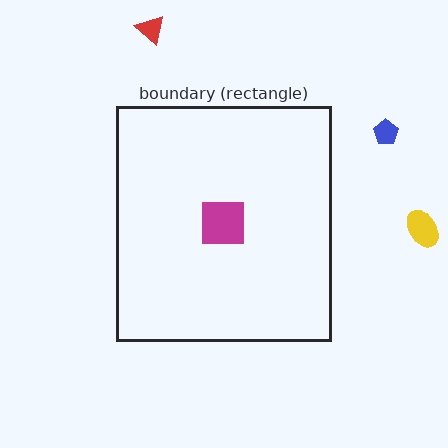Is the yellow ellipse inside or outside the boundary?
Outside.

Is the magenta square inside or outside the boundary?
Inside.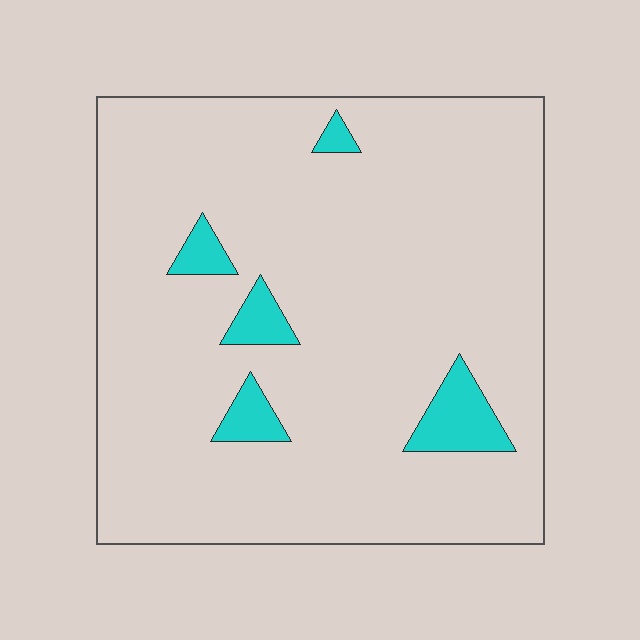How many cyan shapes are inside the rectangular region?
5.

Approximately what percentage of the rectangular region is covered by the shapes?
Approximately 5%.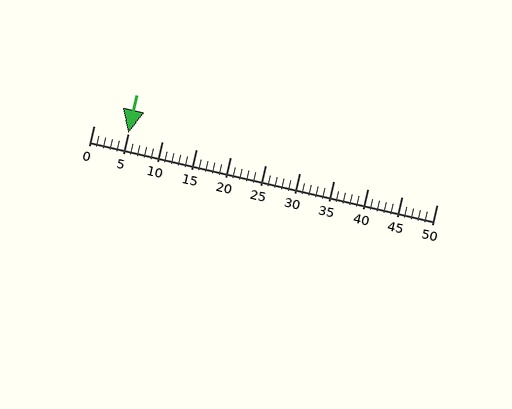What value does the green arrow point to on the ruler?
The green arrow points to approximately 5.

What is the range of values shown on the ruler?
The ruler shows values from 0 to 50.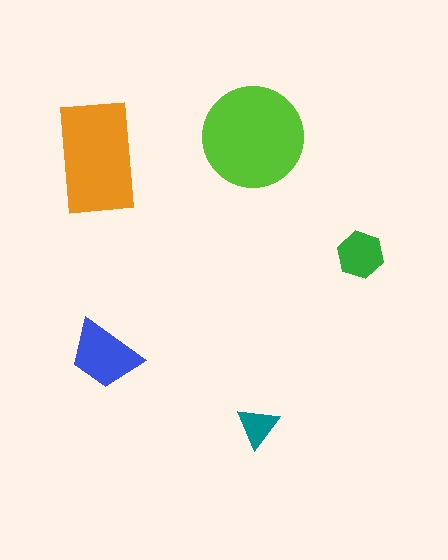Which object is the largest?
The lime circle.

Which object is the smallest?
The teal triangle.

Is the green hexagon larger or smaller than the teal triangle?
Larger.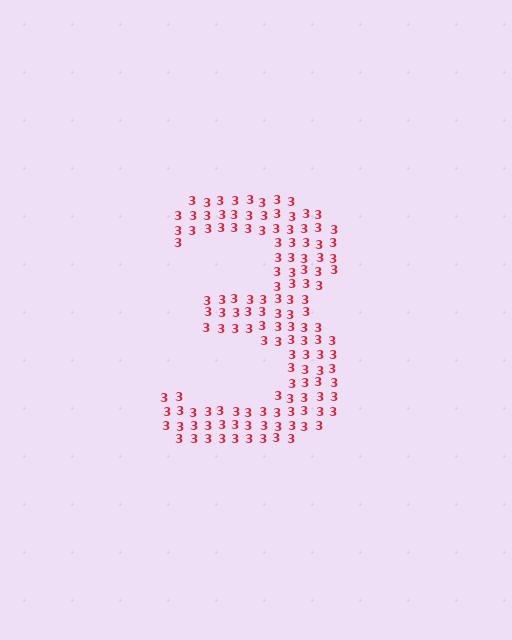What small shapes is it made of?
It is made of small digit 3's.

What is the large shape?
The large shape is the digit 3.